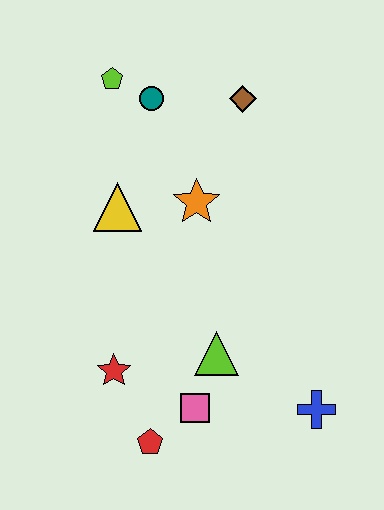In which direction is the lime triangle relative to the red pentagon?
The lime triangle is above the red pentagon.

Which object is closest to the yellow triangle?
The orange star is closest to the yellow triangle.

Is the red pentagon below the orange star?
Yes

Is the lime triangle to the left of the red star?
No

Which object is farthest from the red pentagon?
The lime pentagon is farthest from the red pentagon.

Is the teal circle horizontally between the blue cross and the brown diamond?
No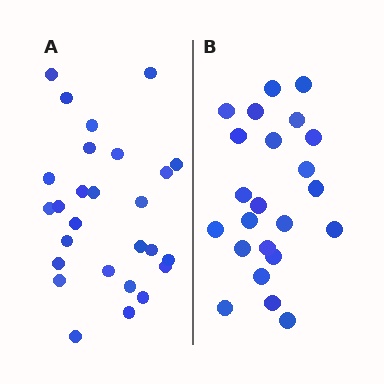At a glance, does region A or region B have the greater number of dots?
Region A (the left region) has more dots.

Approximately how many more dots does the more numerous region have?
Region A has about 4 more dots than region B.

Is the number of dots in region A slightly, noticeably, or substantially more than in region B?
Region A has only slightly more — the two regions are fairly close. The ratio is roughly 1.2 to 1.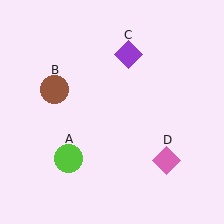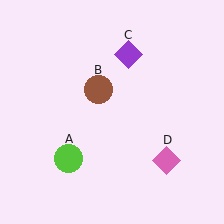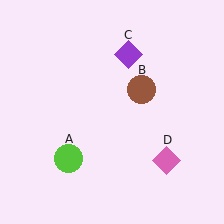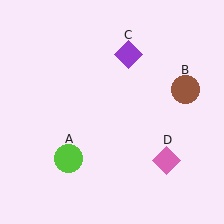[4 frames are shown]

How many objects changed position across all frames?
1 object changed position: brown circle (object B).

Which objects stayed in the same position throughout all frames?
Lime circle (object A) and purple diamond (object C) and pink diamond (object D) remained stationary.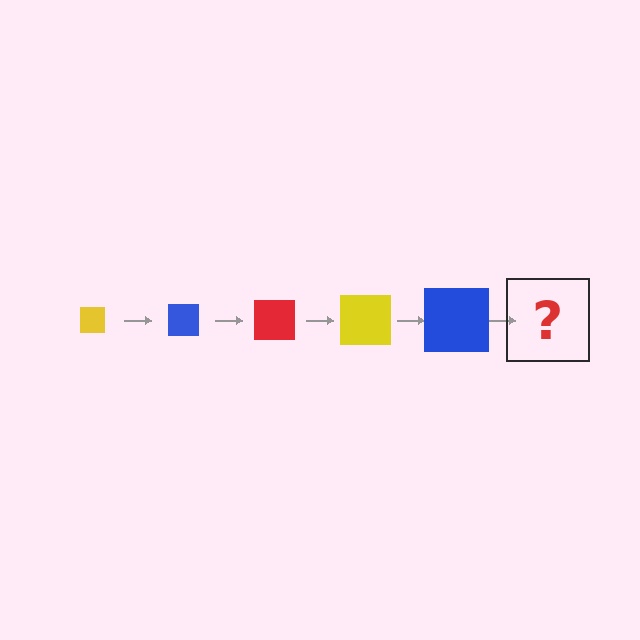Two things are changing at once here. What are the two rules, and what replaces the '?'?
The two rules are that the square grows larger each step and the color cycles through yellow, blue, and red. The '?' should be a red square, larger than the previous one.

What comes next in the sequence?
The next element should be a red square, larger than the previous one.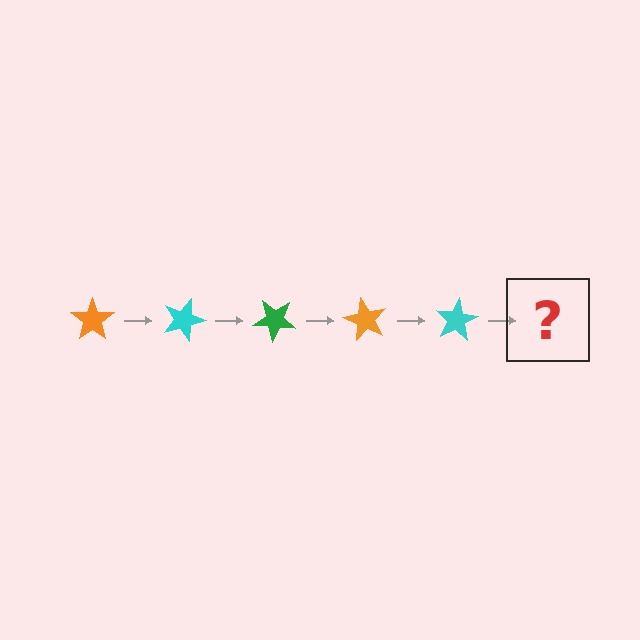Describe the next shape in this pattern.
It should be a green star, rotated 100 degrees from the start.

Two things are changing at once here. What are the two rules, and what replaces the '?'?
The two rules are that it rotates 20 degrees each step and the color cycles through orange, cyan, and green. The '?' should be a green star, rotated 100 degrees from the start.